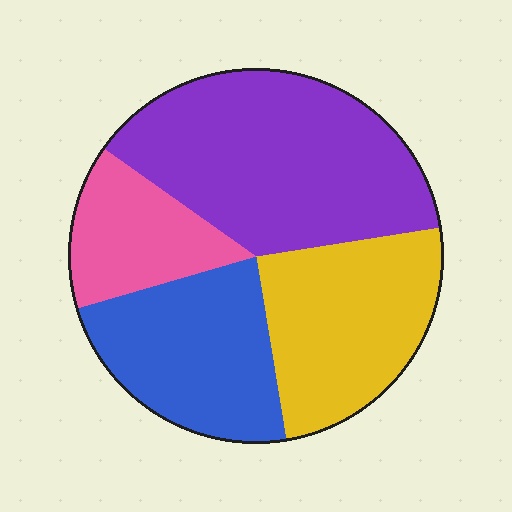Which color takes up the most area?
Purple, at roughly 40%.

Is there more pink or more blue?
Blue.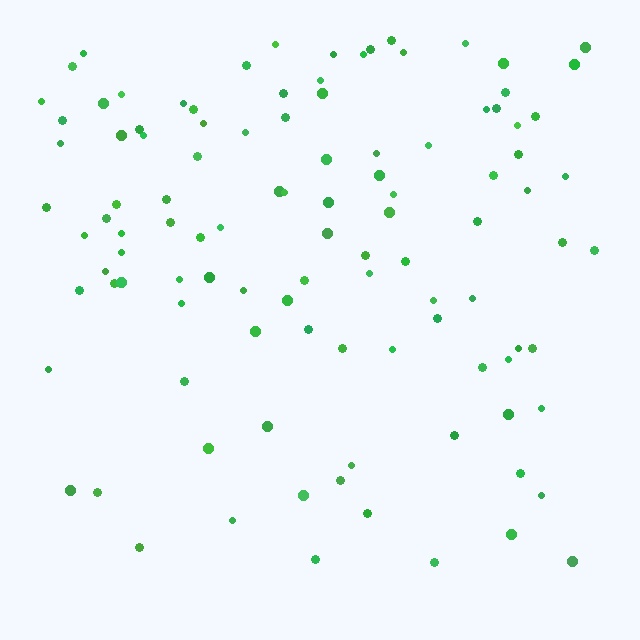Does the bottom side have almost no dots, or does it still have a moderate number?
Still a moderate number, just noticeably fewer than the top.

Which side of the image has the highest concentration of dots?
The top.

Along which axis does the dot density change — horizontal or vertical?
Vertical.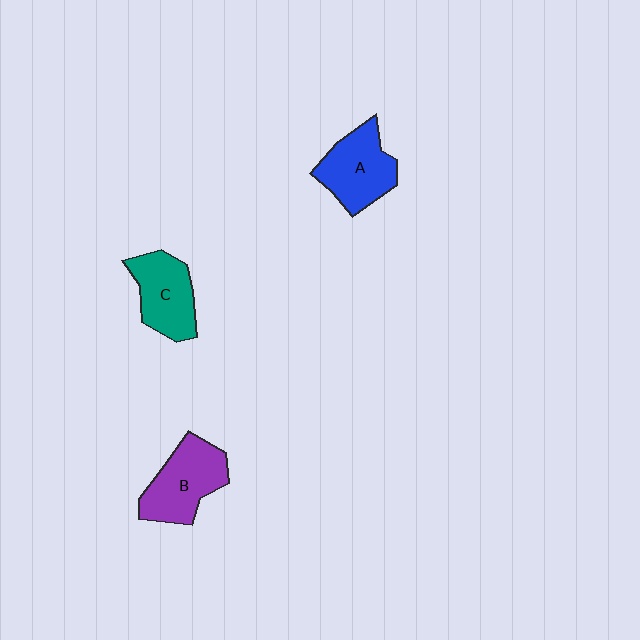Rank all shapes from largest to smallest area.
From largest to smallest: B (purple), A (blue), C (teal).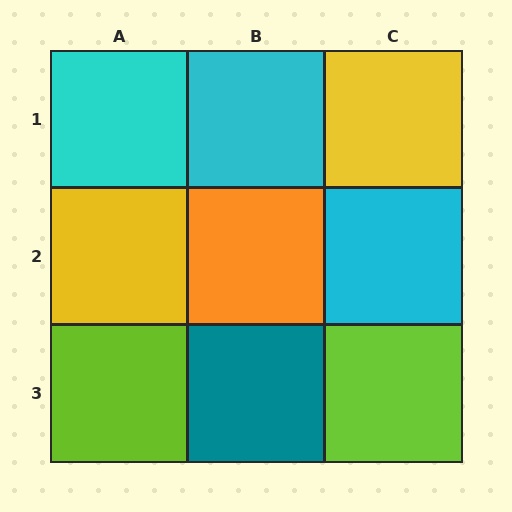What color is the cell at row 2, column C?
Cyan.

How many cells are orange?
1 cell is orange.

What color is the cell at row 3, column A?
Lime.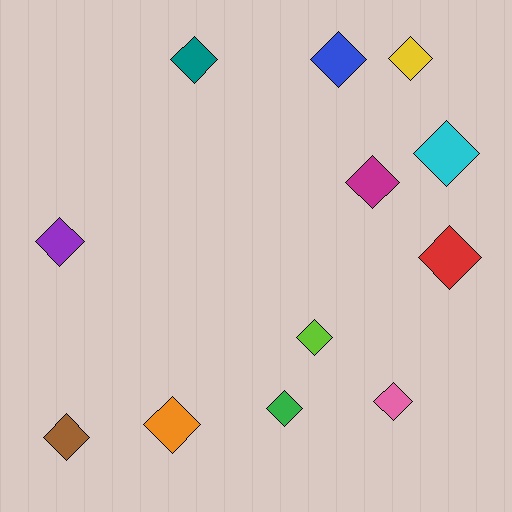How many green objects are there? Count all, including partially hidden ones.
There is 1 green object.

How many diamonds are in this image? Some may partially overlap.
There are 12 diamonds.